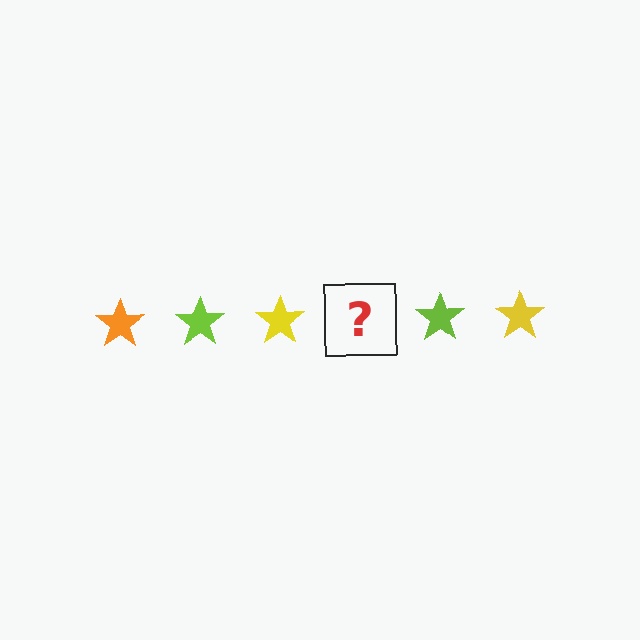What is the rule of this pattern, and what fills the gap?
The rule is that the pattern cycles through orange, lime, yellow stars. The gap should be filled with an orange star.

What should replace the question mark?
The question mark should be replaced with an orange star.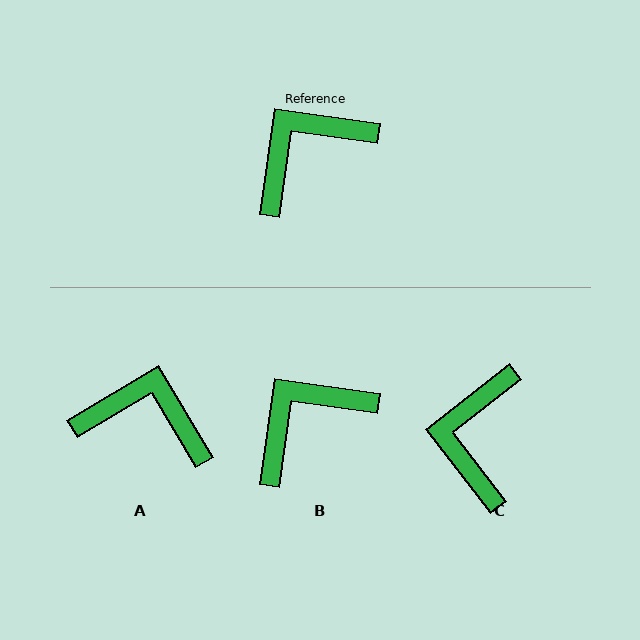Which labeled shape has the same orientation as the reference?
B.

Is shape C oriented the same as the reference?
No, it is off by about 46 degrees.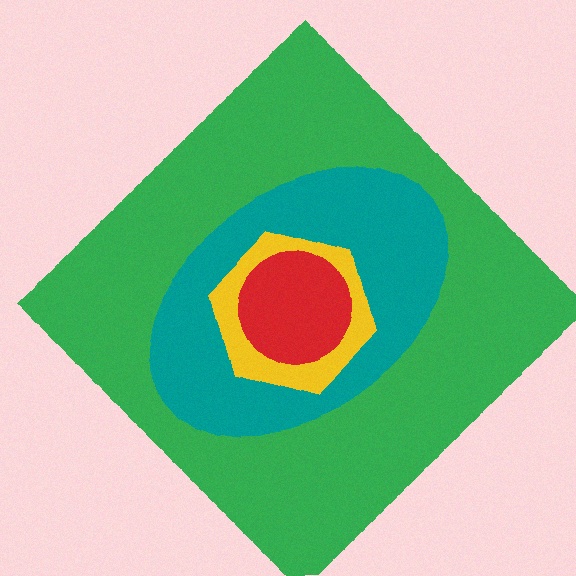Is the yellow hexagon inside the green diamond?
Yes.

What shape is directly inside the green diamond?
The teal ellipse.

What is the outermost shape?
The green diamond.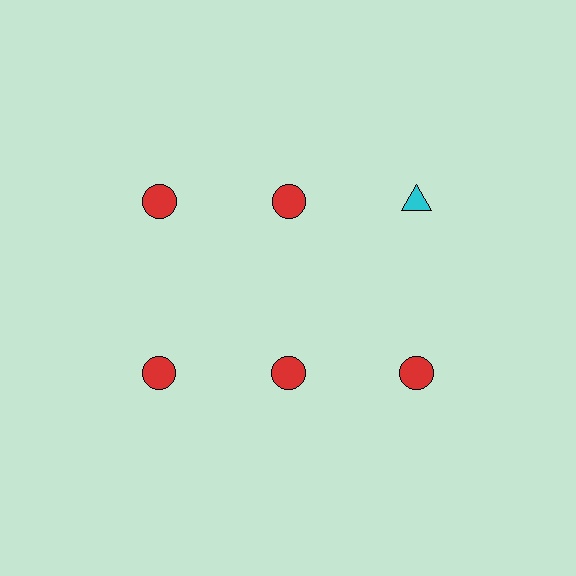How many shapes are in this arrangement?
There are 6 shapes arranged in a grid pattern.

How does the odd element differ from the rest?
It differs in both color (cyan instead of red) and shape (triangle instead of circle).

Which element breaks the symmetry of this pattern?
The cyan triangle in the top row, center column breaks the symmetry. All other shapes are red circles.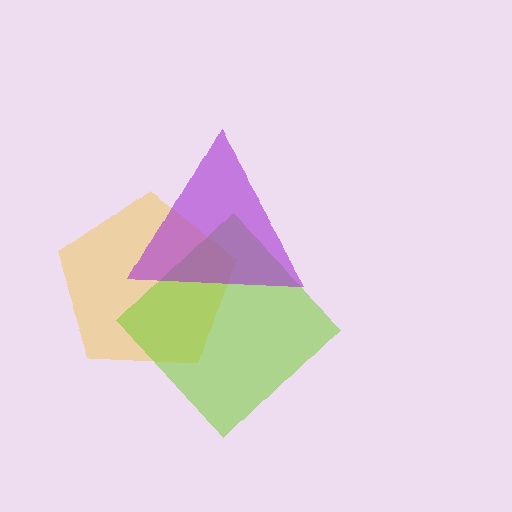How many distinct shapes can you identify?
There are 3 distinct shapes: a yellow pentagon, a lime diamond, a purple triangle.